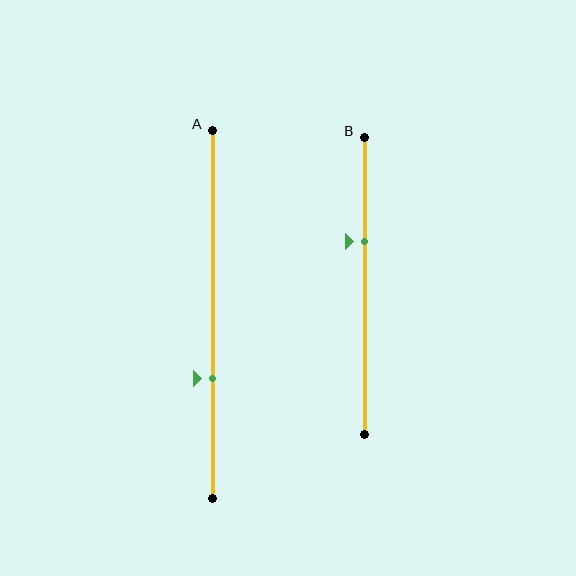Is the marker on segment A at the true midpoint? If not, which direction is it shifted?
No, the marker on segment A is shifted downward by about 17% of the segment length.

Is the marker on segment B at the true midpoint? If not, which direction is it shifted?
No, the marker on segment B is shifted upward by about 15% of the segment length.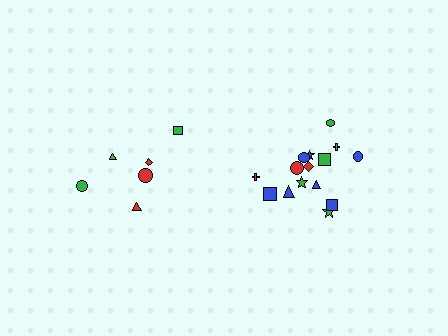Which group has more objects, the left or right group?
The right group.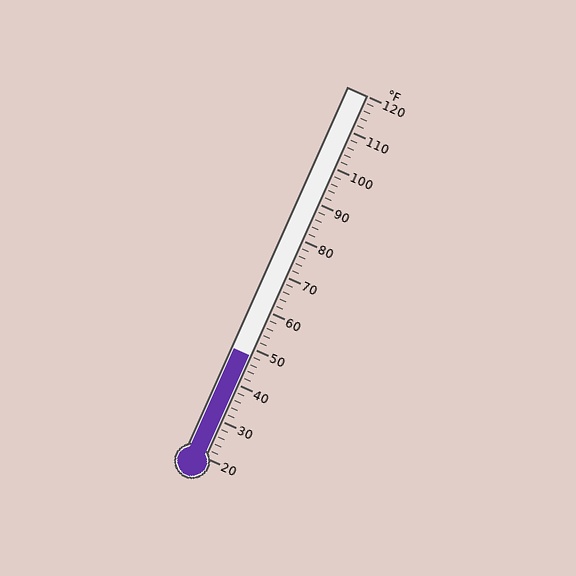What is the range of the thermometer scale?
The thermometer scale ranges from 20°F to 120°F.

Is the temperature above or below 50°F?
The temperature is below 50°F.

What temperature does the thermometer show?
The thermometer shows approximately 48°F.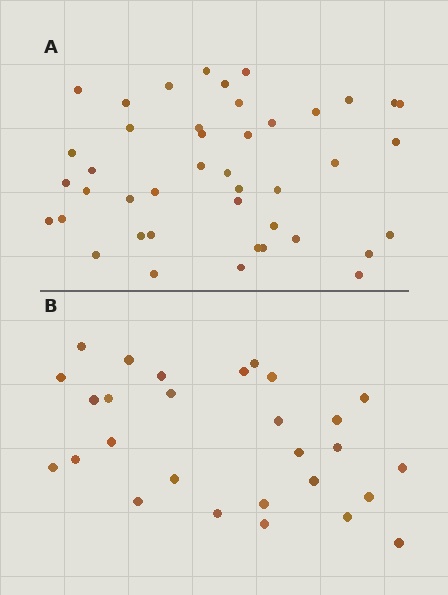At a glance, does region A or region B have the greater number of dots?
Region A (the top region) has more dots.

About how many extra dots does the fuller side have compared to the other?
Region A has approximately 15 more dots than region B.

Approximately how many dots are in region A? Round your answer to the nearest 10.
About 40 dots. (The exact count is 43, which rounds to 40.)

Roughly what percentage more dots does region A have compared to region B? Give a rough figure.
About 55% more.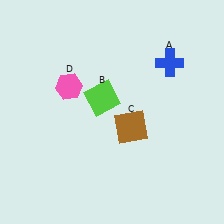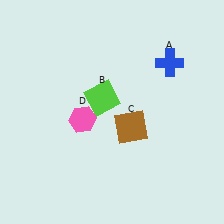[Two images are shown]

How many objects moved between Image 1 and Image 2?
1 object moved between the two images.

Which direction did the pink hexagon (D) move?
The pink hexagon (D) moved down.